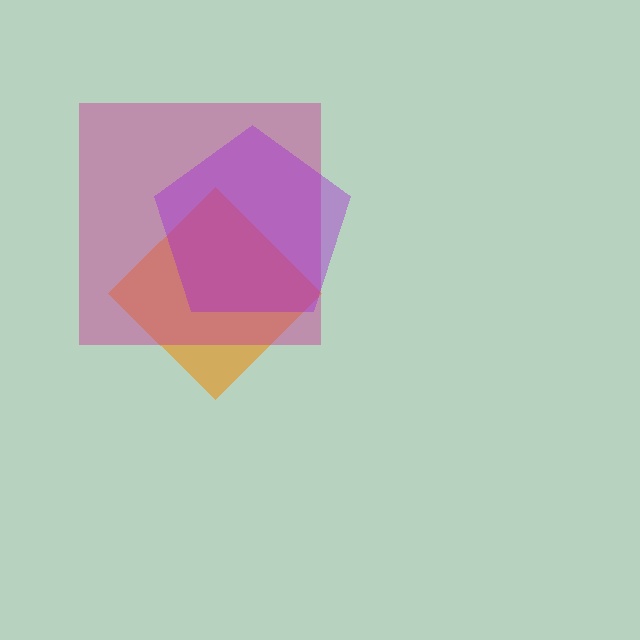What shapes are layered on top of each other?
The layered shapes are: an orange diamond, a magenta square, a purple pentagon.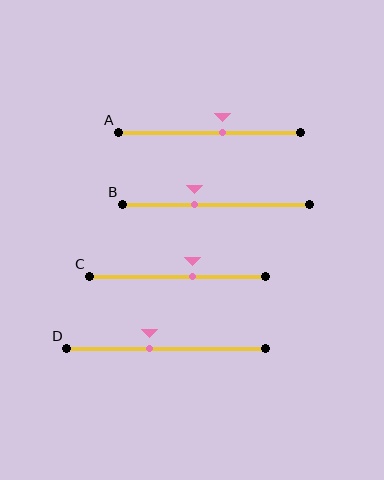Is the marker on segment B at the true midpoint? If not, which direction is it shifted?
No, the marker on segment B is shifted to the left by about 12% of the segment length.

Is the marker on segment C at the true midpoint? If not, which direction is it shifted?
No, the marker on segment C is shifted to the right by about 8% of the segment length.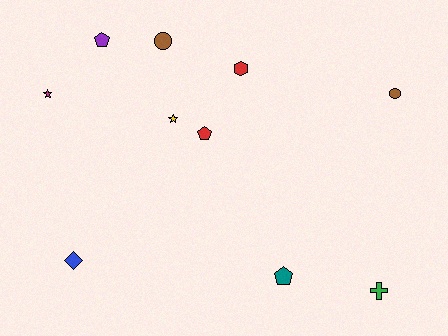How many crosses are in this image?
There is 1 cross.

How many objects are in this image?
There are 10 objects.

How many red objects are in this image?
There are 2 red objects.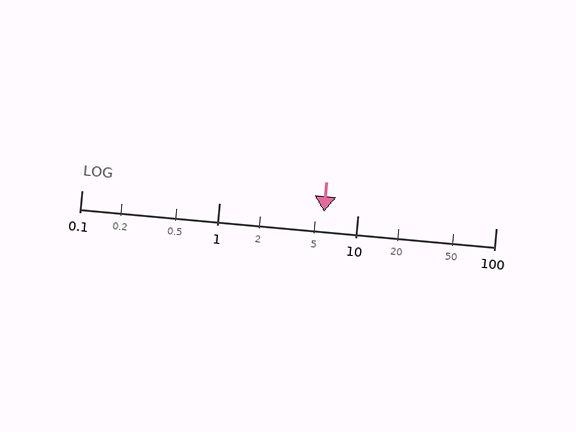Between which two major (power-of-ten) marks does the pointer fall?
The pointer is between 1 and 10.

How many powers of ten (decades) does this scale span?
The scale spans 3 decades, from 0.1 to 100.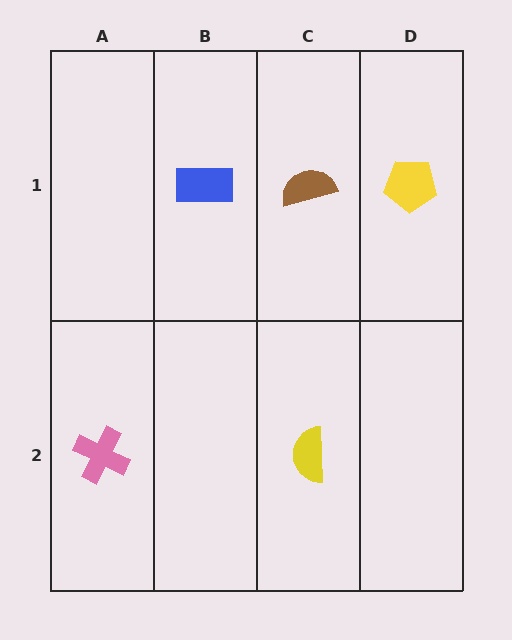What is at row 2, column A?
A pink cross.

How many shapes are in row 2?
2 shapes.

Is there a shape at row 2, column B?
No, that cell is empty.